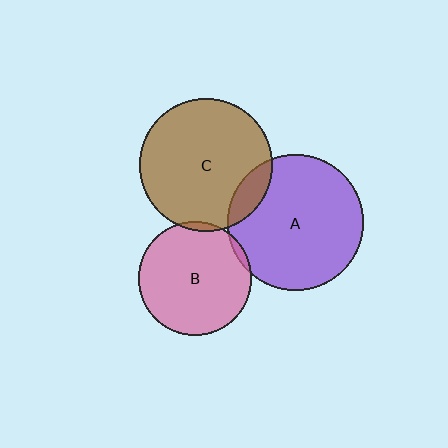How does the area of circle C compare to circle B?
Approximately 1.4 times.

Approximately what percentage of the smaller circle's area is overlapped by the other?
Approximately 5%.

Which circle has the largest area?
Circle A (purple).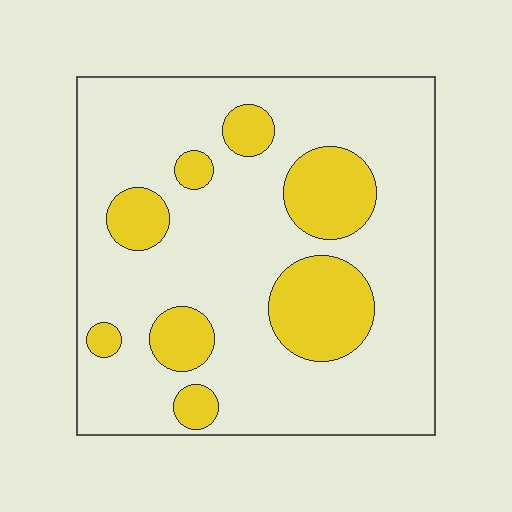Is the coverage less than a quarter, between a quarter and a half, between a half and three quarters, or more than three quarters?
Less than a quarter.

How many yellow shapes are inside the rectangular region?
8.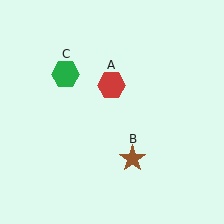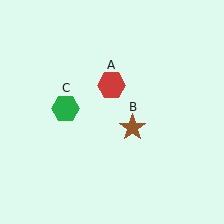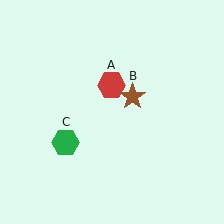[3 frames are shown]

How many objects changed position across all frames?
2 objects changed position: brown star (object B), green hexagon (object C).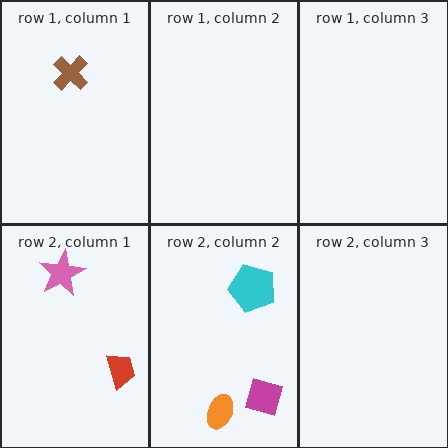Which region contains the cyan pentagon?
The row 2, column 2 region.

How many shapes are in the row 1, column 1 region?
1.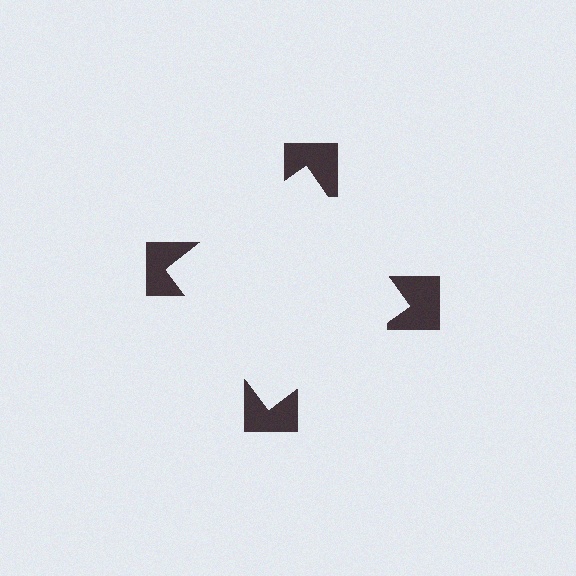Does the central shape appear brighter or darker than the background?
It typically appears slightly brighter than the background, even though no actual brightness change is drawn.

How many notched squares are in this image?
There are 4 — one at each vertex of the illusory square.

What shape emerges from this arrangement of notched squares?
An illusory square — its edges are inferred from the aligned wedge cuts in the notched squares, not physically drawn.